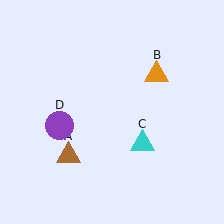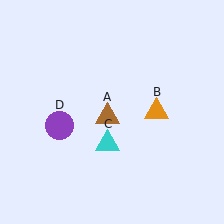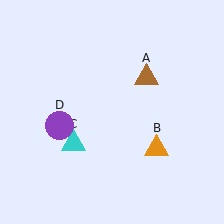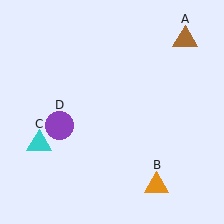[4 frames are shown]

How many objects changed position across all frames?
3 objects changed position: brown triangle (object A), orange triangle (object B), cyan triangle (object C).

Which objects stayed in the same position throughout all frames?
Purple circle (object D) remained stationary.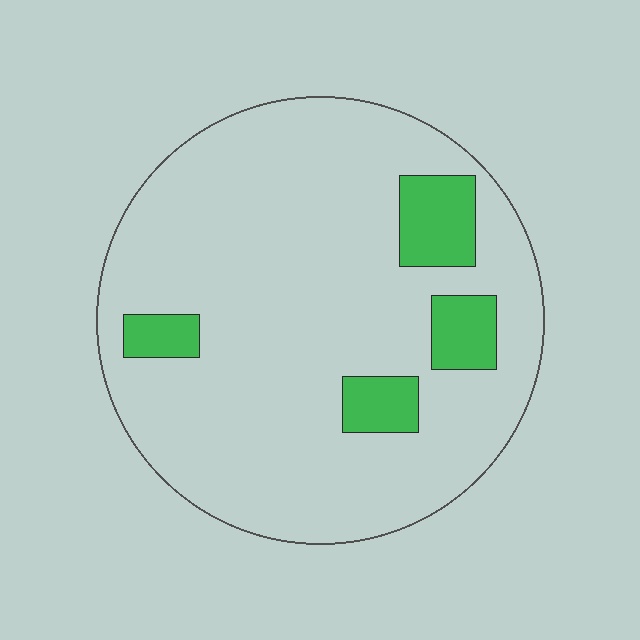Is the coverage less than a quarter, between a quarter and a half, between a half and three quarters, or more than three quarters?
Less than a quarter.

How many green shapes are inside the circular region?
4.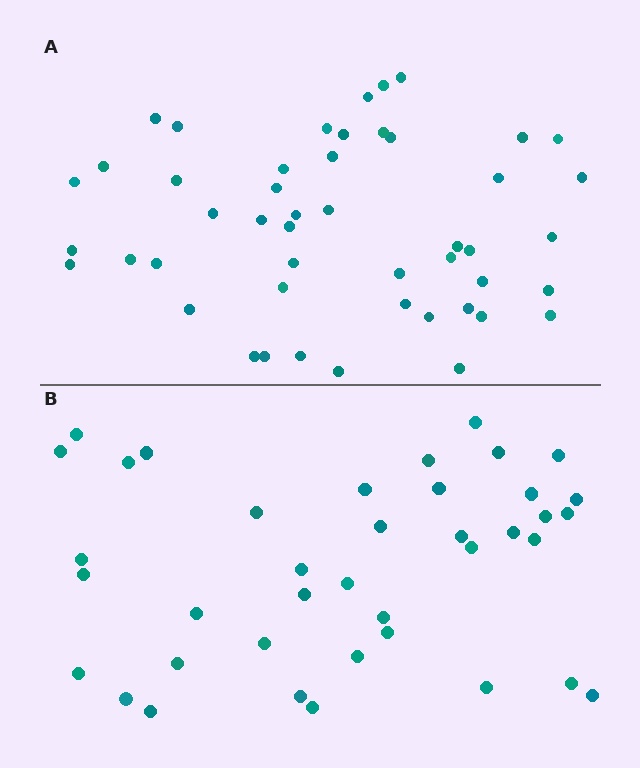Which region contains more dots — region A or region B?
Region A (the top region) has more dots.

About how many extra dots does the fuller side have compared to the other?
Region A has roughly 8 or so more dots than region B.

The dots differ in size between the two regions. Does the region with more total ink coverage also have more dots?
No. Region B has more total ink coverage because its dots are larger, but region A actually contains more individual dots. Total area can be misleading — the number of items is what matters here.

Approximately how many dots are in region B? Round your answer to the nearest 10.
About 40 dots. (The exact count is 39, which rounds to 40.)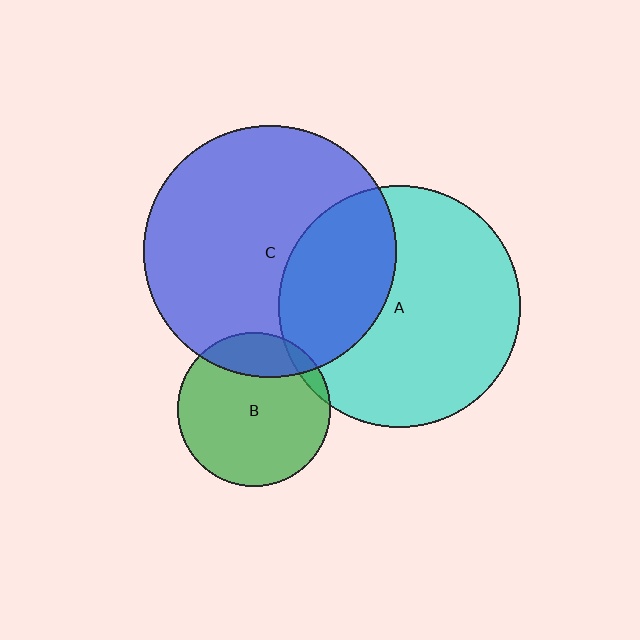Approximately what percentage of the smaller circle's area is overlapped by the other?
Approximately 35%.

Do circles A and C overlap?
Yes.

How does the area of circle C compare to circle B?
Approximately 2.7 times.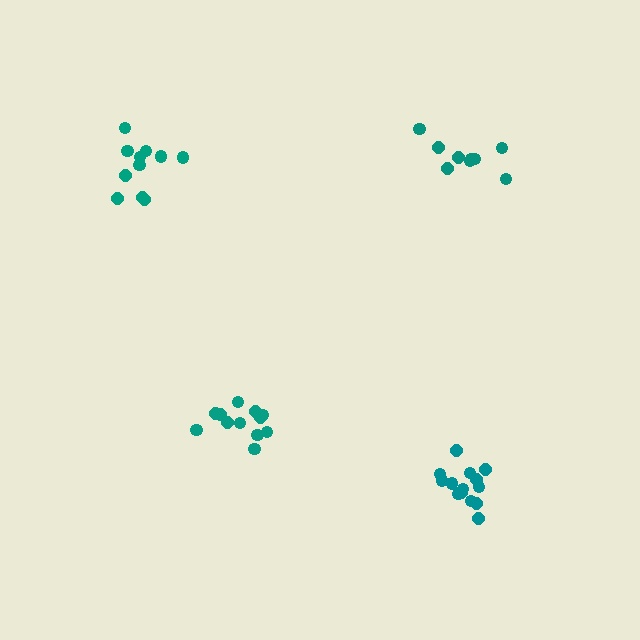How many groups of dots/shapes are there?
There are 4 groups.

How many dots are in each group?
Group 1: 14 dots, Group 2: 9 dots, Group 3: 11 dots, Group 4: 12 dots (46 total).